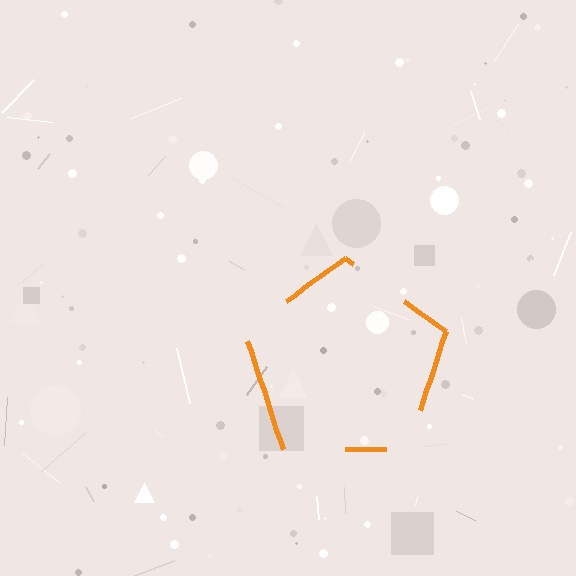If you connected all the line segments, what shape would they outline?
They would outline a pentagon.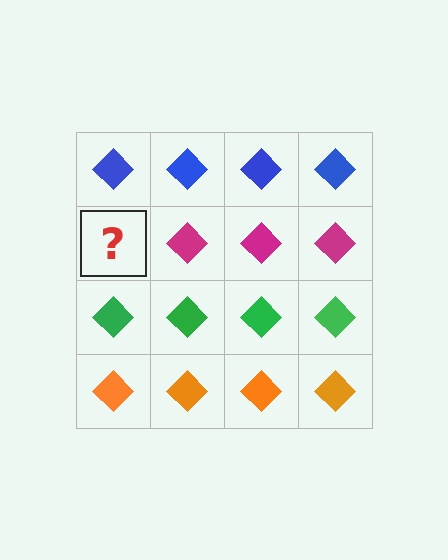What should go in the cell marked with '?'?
The missing cell should contain a magenta diamond.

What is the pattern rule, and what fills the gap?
The rule is that each row has a consistent color. The gap should be filled with a magenta diamond.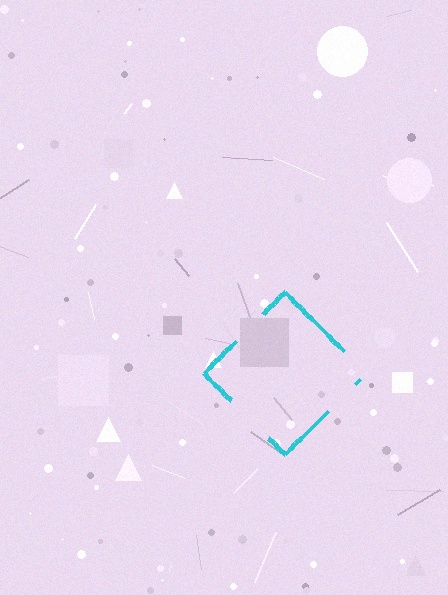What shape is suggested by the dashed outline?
The dashed outline suggests a diamond.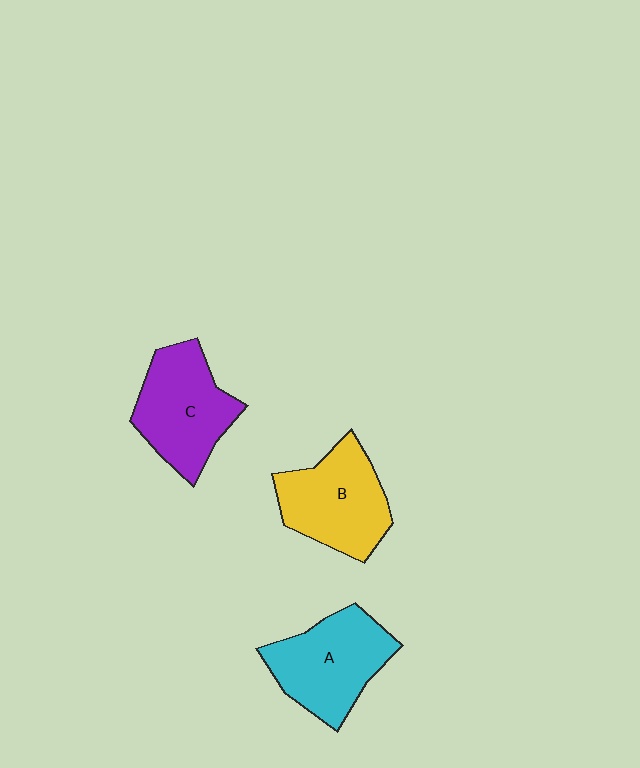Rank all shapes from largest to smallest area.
From largest to smallest: A (cyan), B (yellow), C (purple).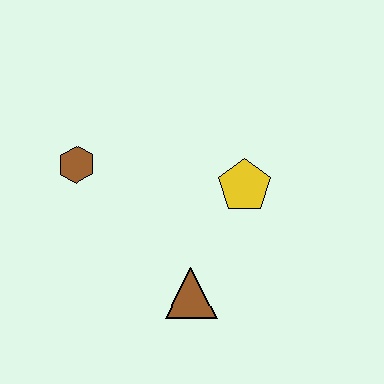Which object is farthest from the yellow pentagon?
The brown hexagon is farthest from the yellow pentagon.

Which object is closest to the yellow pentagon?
The brown triangle is closest to the yellow pentagon.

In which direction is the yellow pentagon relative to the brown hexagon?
The yellow pentagon is to the right of the brown hexagon.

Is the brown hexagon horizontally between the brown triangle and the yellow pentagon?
No